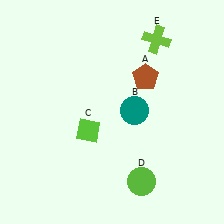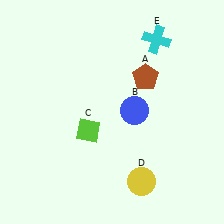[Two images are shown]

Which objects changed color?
B changed from teal to blue. D changed from lime to yellow. E changed from lime to cyan.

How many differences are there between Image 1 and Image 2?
There are 3 differences between the two images.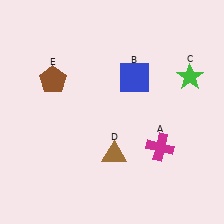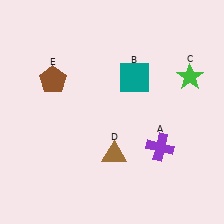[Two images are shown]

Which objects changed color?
A changed from magenta to purple. B changed from blue to teal.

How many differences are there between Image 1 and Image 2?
There are 2 differences between the two images.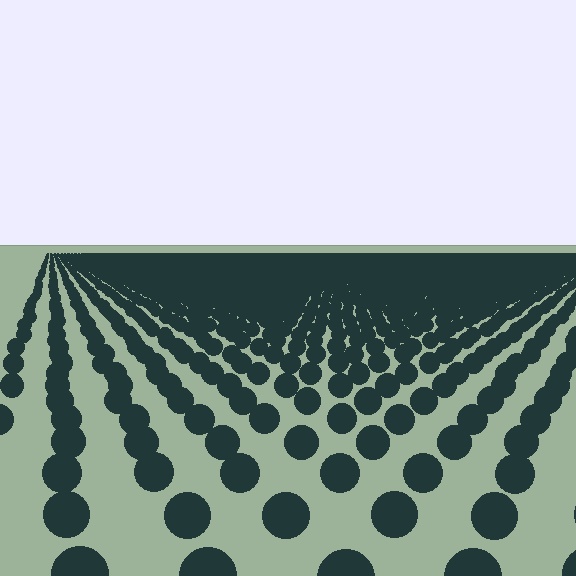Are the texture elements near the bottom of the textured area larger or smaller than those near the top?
Larger. Near the bottom, elements are closer to the viewer and appear at a bigger on-screen size.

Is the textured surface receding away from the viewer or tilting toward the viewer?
The surface is receding away from the viewer. Texture elements get smaller and denser toward the top.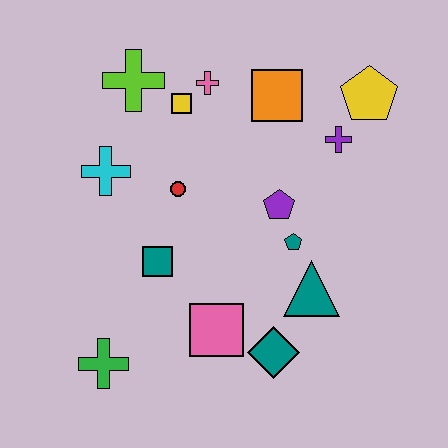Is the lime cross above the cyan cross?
Yes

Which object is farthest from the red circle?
The yellow pentagon is farthest from the red circle.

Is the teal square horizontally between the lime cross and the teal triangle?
Yes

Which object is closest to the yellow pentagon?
The purple cross is closest to the yellow pentagon.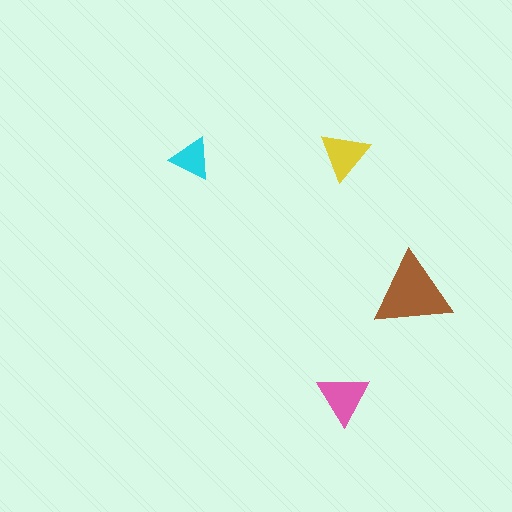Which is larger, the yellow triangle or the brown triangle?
The brown one.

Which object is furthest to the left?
The cyan triangle is leftmost.